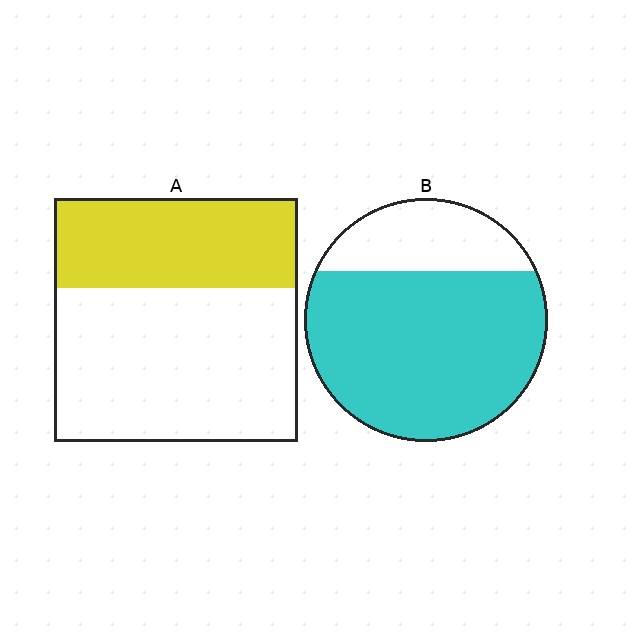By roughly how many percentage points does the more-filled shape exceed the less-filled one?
By roughly 40 percentage points (B over A).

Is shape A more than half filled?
No.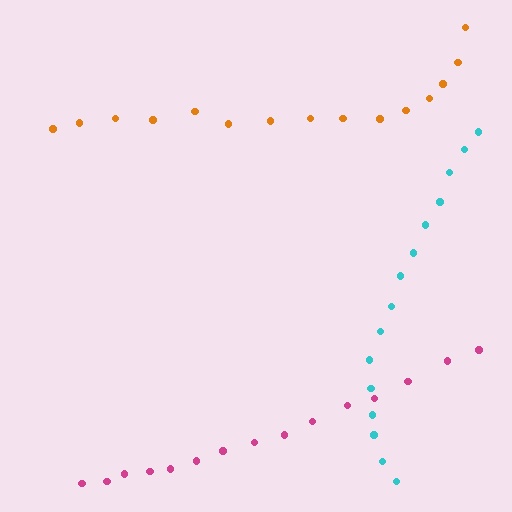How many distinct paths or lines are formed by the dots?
There are 3 distinct paths.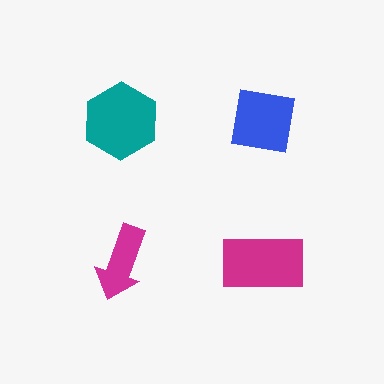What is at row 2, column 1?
A magenta arrow.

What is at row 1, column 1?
A teal hexagon.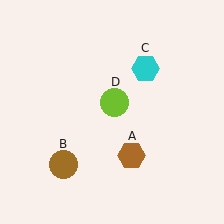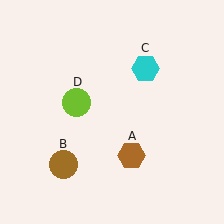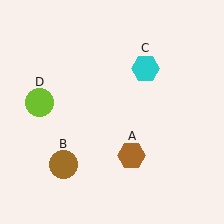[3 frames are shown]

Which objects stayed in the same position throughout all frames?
Brown hexagon (object A) and brown circle (object B) and cyan hexagon (object C) remained stationary.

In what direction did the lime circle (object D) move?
The lime circle (object D) moved left.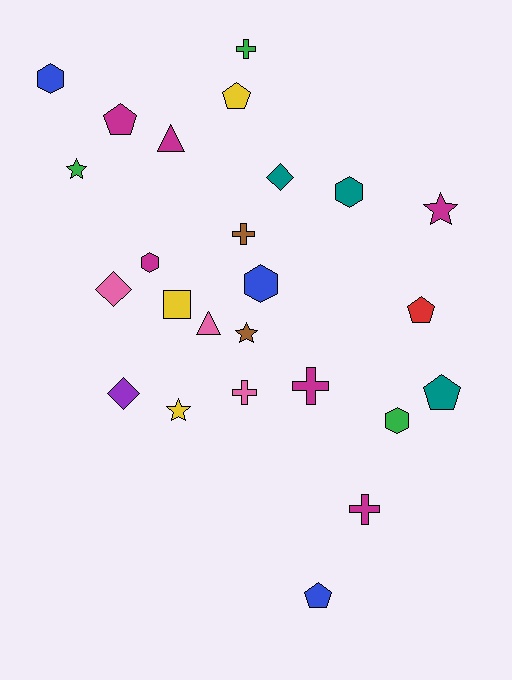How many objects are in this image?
There are 25 objects.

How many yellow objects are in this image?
There are 3 yellow objects.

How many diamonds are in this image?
There are 3 diamonds.